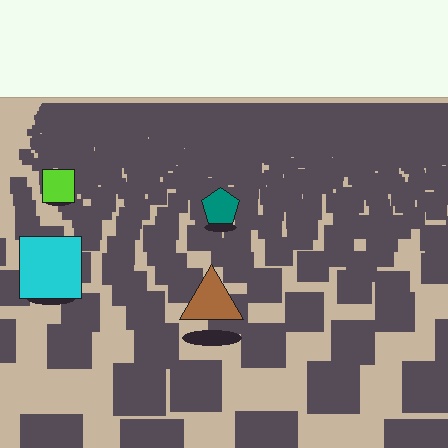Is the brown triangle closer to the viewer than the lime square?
Yes. The brown triangle is closer — you can tell from the texture gradient: the ground texture is coarser near it.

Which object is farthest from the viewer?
The lime square is farthest from the viewer. It appears smaller and the ground texture around it is denser.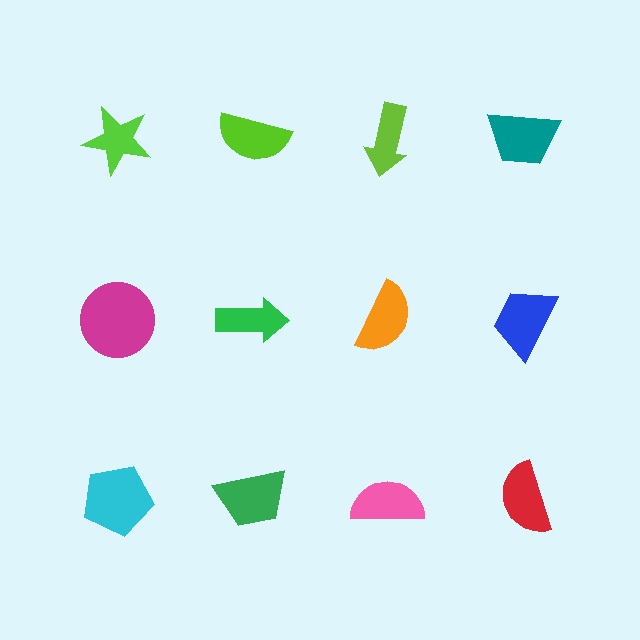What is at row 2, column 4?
A blue trapezoid.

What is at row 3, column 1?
A cyan pentagon.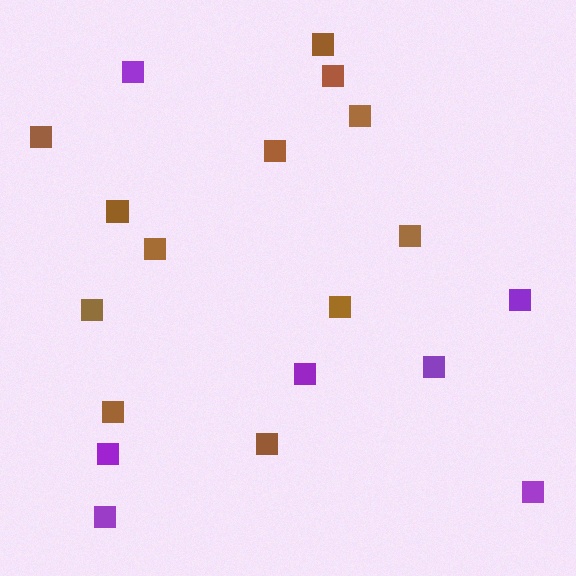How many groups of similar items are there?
There are 2 groups: one group of purple squares (7) and one group of brown squares (12).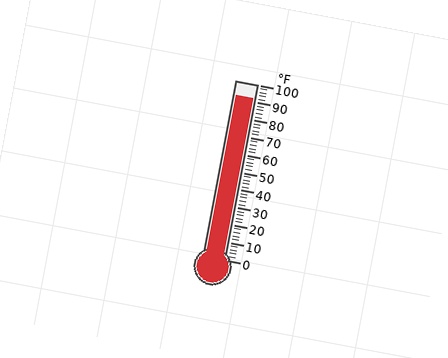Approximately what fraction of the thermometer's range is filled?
The thermometer is filled to approximately 90% of its range.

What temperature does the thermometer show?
The thermometer shows approximately 92°F.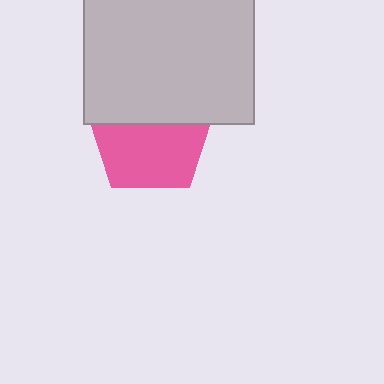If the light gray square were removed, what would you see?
You would see the complete pink pentagon.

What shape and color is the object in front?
The object in front is a light gray square.